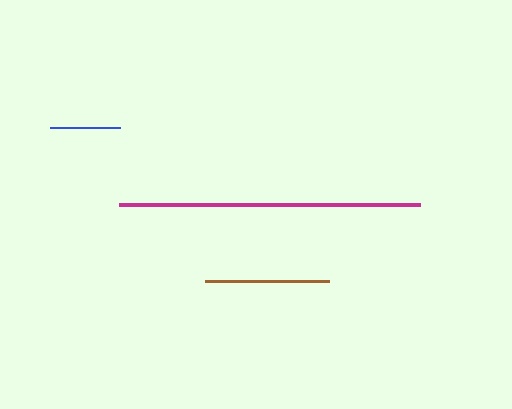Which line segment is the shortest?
The blue line is the shortest at approximately 70 pixels.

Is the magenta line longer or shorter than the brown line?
The magenta line is longer than the brown line.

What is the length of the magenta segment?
The magenta segment is approximately 302 pixels long.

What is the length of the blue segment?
The blue segment is approximately 70 pixels long.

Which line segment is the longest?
The magenta line is the longest at approximately 302 pixels.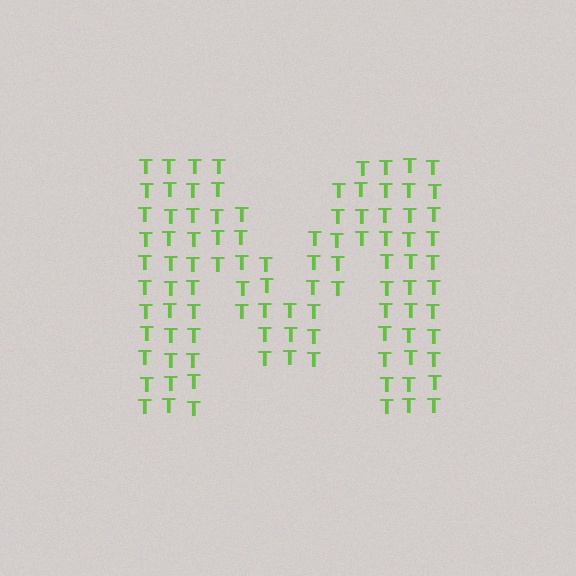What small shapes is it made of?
It is made of small letter T's.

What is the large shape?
The large shape is the letter M.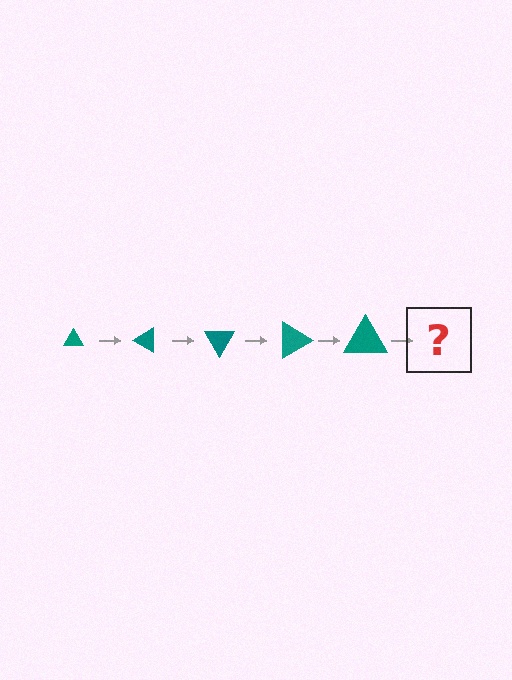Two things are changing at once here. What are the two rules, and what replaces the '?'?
The two rules are that the triangle grows larger each step and it rotates 30 degrees each step. The '?' should be a triangle, larger than the previous one and rotated 150 degrees from the start.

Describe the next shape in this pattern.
It should be a triangle, larger than the previous one and rotated 150 degrees from the start.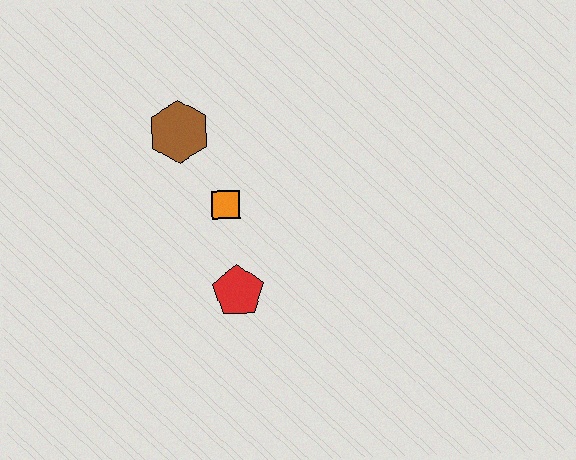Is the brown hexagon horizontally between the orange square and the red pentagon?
No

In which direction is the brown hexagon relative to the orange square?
The brown hexagon is above the orange square.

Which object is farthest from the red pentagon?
The brown hexagon is farthest from the red pentagon.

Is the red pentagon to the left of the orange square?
No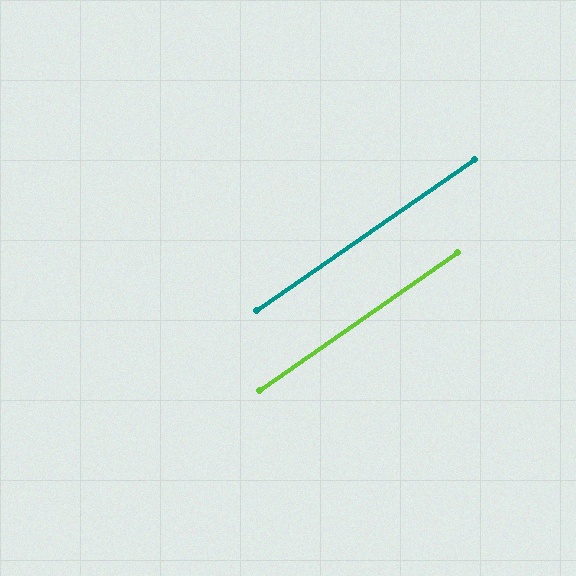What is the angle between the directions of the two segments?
Approximately 0 degrees.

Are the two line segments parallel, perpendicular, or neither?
Parallel — their directions differ by only 0.0°.